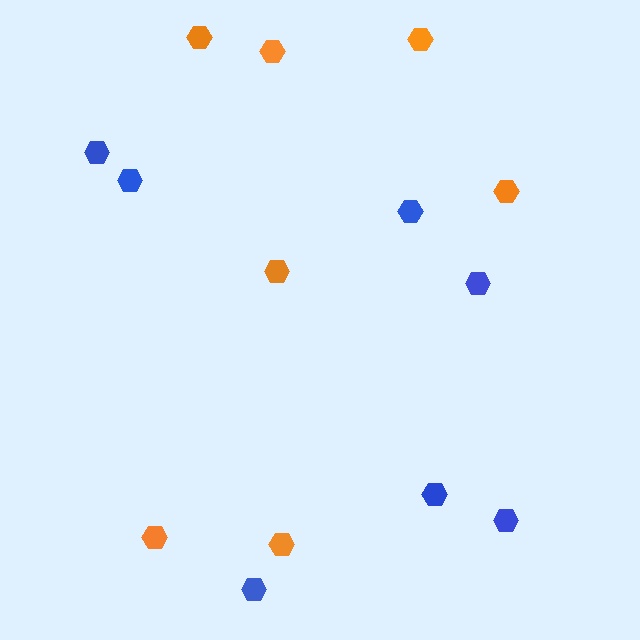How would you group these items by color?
There are 2 groups: one group of orange hexagons (7) and one group of blue hexagons (7).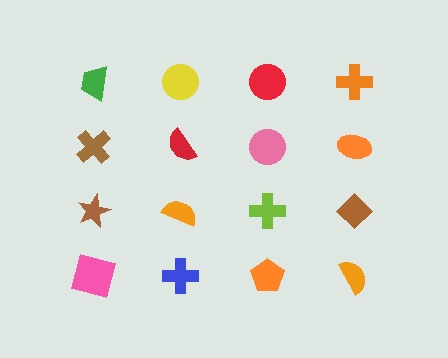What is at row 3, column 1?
A brown star.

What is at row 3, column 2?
An orange semicircle.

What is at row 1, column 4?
An orange cross.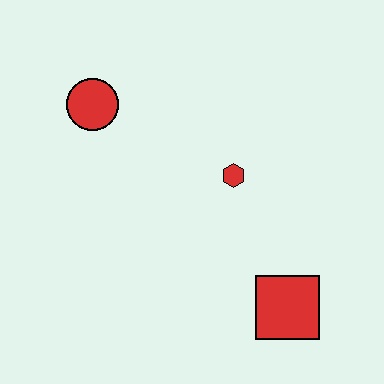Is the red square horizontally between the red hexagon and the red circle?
No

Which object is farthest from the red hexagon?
The red circle is farthest from the red hexagon.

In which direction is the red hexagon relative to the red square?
The red hexagon is above the red square.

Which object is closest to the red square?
The red hexagon is closest to the red square.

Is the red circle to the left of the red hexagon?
Yes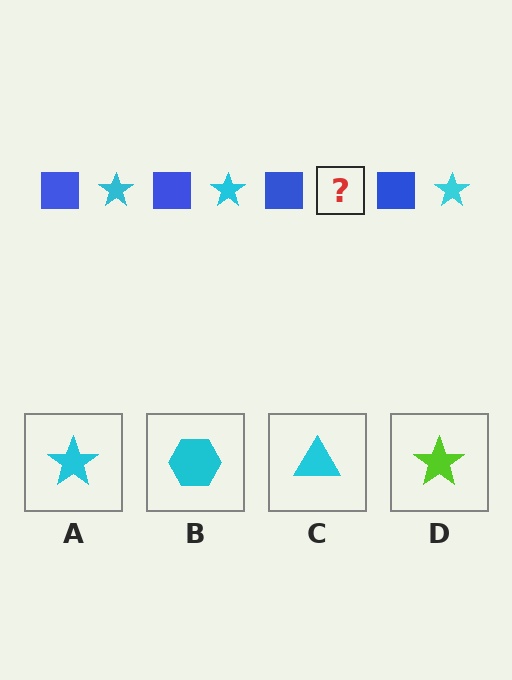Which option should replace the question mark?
Option A.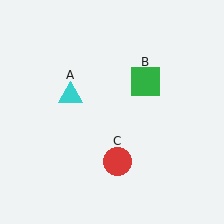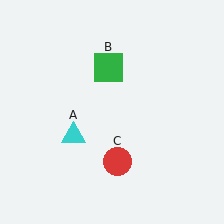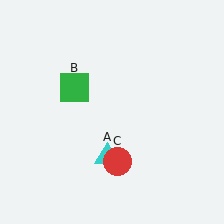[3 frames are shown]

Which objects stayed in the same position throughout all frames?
Red circle (object C) remained stationary.